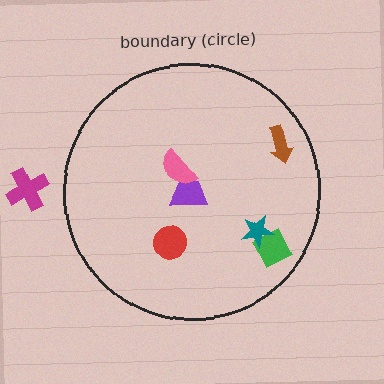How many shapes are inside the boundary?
6 inside, 1 outside.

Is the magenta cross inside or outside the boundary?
Outside.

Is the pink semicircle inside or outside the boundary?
Inside.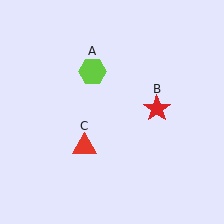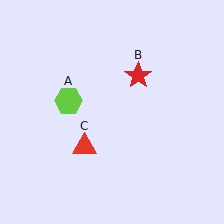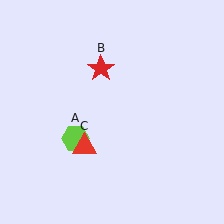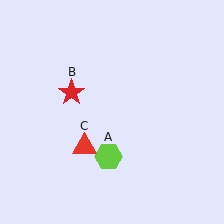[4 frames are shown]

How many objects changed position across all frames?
2 objects changed position: lime hexagon (object A), red star (object B).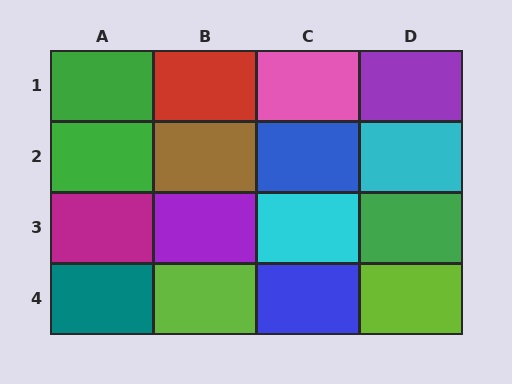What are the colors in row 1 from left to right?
Green, red, pink, purple.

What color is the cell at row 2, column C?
Blue.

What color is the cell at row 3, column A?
Magenta.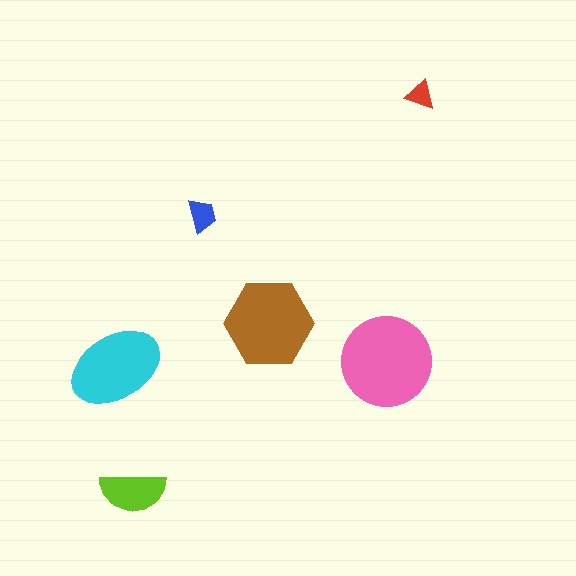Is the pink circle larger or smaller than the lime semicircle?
Larger.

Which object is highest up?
The red triangle is topmost.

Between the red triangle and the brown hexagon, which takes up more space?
The brown hexagon.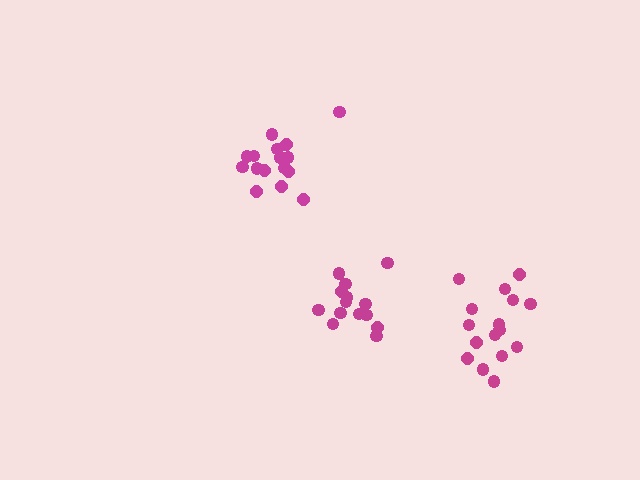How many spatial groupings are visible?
There are 3 spatial groupings.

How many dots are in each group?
Group 1: 16 dots, Group 2: 14 dots, Group 3: 16 dots (46 total).